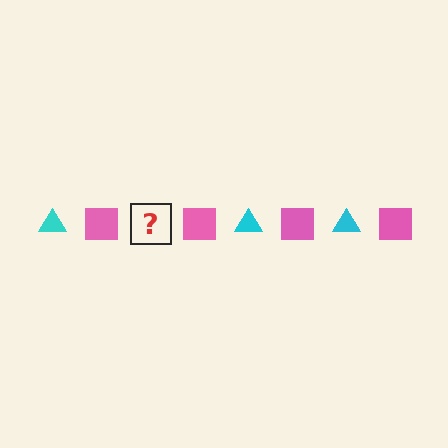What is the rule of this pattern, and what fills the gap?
The rule is that the pattern alternates between cyan triangle and pink square. The gap should be filled with a cyan triangle.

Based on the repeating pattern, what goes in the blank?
The blank should be a cyan triangle.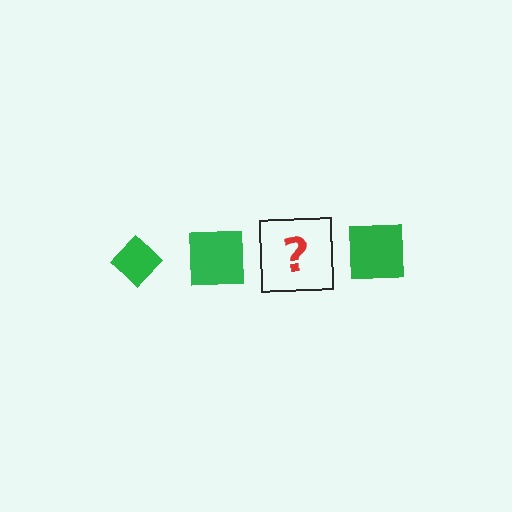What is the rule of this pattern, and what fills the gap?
The rule is that the pattern cycles through diamond, square shapes in green. The gap should be filled with a green diamond.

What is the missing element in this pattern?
The missing element is a green diamond.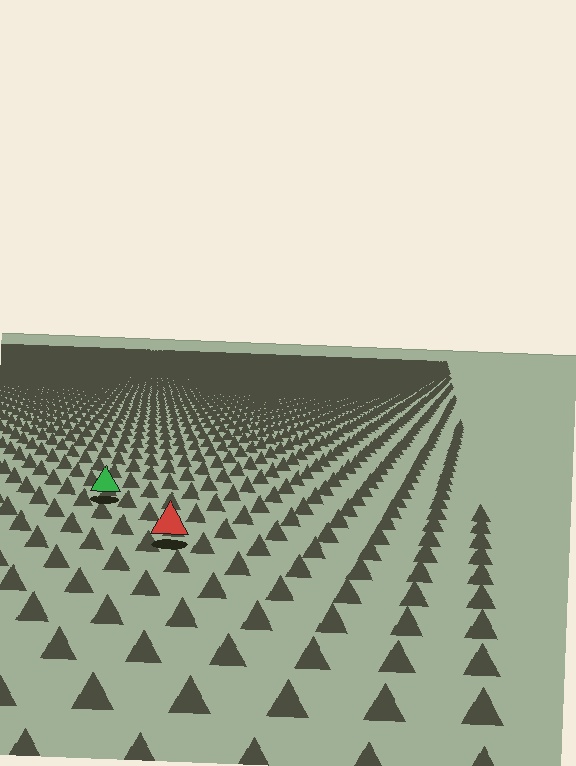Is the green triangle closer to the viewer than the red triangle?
No. The red triangle is closer — you can tell from the texture gradient: the ground texture is coarser near it.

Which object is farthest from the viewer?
The green triangle is farthest from the viewer. It appears smaller and the ground texture around it is denser.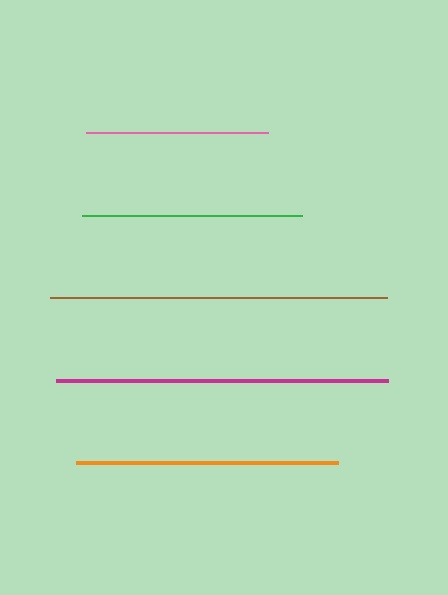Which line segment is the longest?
The brown line is the longest at approximately 338 pixels.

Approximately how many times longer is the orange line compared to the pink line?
The orange line is approximately 1.4 times the length of the pink line.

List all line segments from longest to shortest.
From longest to shortest: brown, magenta, orange, green, pink.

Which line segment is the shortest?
The pink line is the shortest at approximately 182 pixels.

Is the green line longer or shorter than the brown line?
The brown line is longer than the green line.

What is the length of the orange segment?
The orange segment is approximately 262 pixels long.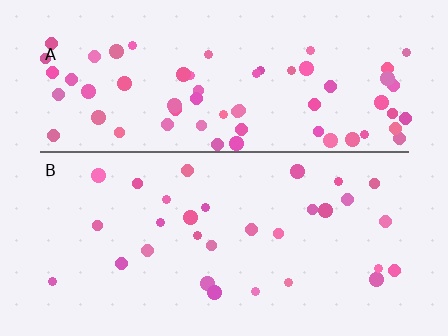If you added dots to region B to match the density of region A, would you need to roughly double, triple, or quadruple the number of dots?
Approximately double.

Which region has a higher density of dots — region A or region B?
A (the top).